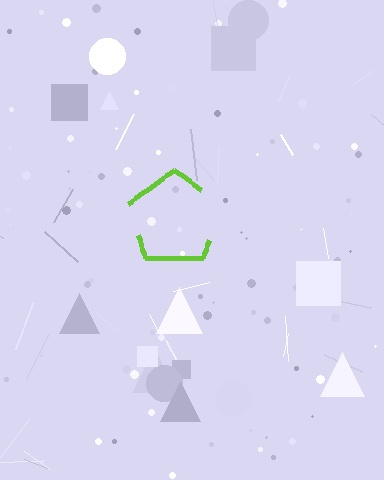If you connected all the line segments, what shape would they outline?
They would outline a pentagon.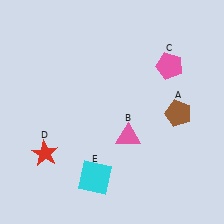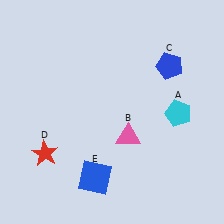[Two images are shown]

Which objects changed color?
A changed from brown to cyan. C changed from pink to blue. E changed from cyan to blue.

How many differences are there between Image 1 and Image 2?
There are 3 differences between the two images.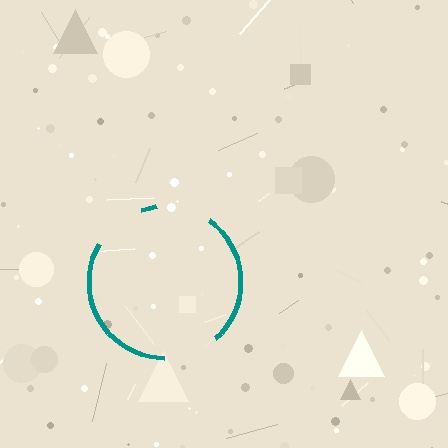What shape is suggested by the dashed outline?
The dashed outline suggests a circle.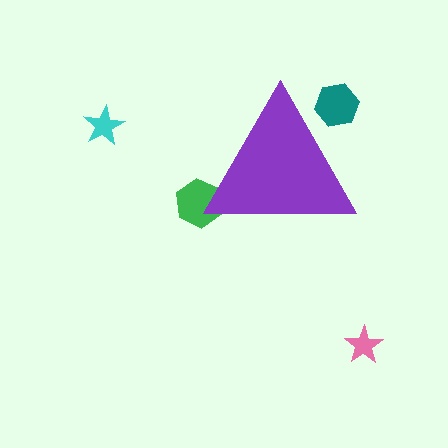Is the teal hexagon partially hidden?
Yes, the teal hexagon is partially hidden behind the purple triangle.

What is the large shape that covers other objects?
A purple triangle.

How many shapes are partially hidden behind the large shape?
2 shapes are partially hidden.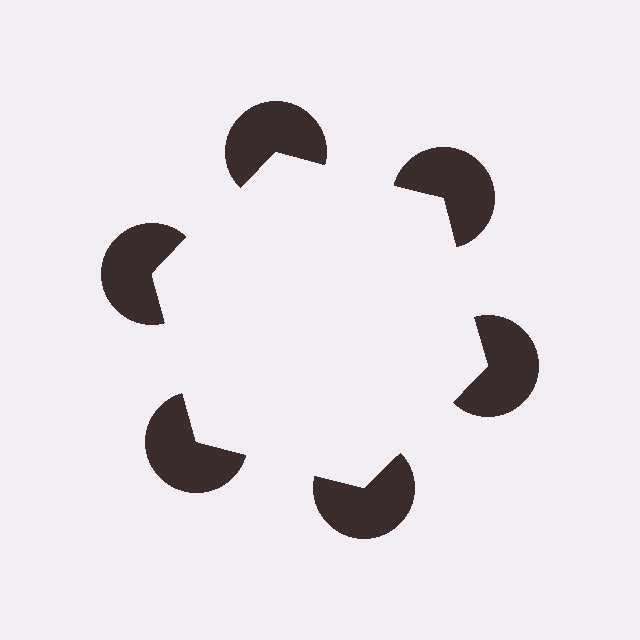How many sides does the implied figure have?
6 sides.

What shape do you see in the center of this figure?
An illusory hexagon — its edges are inferred from the aligned wedge cuts in the pac-man discs, not physically drawn.